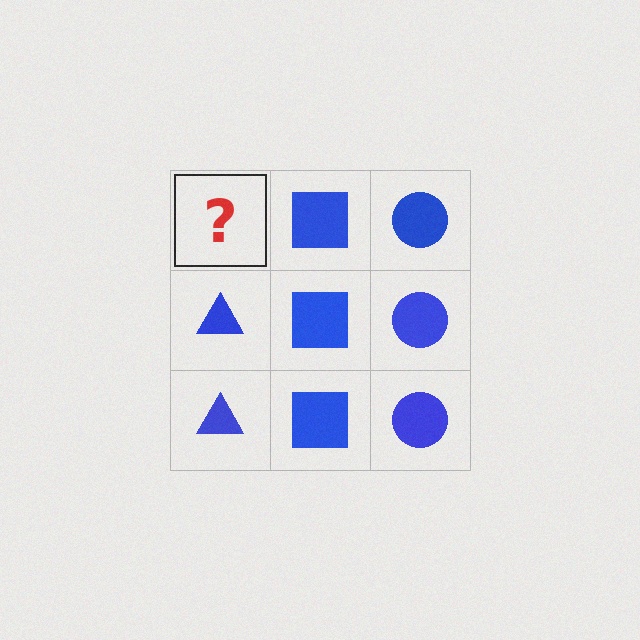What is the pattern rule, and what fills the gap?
The rule is that each column has a consistent shape. The gap should be filled with a blue triangle.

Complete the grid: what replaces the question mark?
The question mark should be replaced with a blue triangle.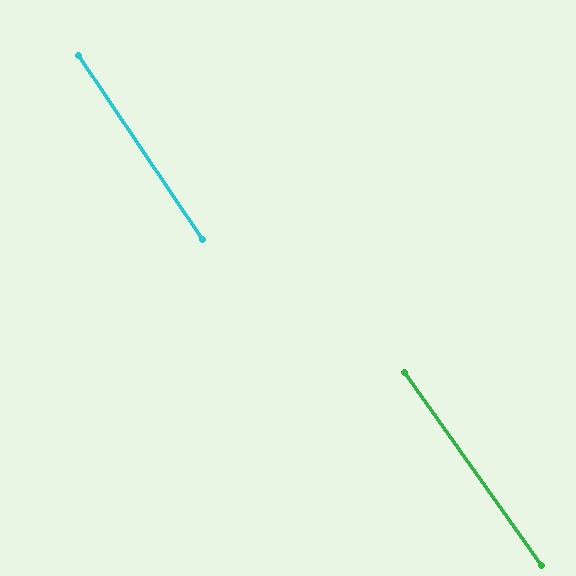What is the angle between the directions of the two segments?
Approximately 1 degree.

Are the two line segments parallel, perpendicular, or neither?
Parallel — their directions differ by only 1.4°.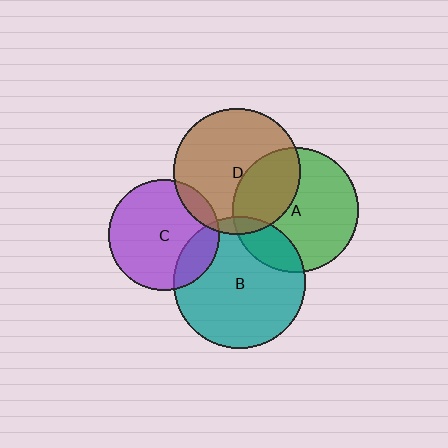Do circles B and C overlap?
Yes.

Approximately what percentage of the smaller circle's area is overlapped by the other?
Approximately 20%.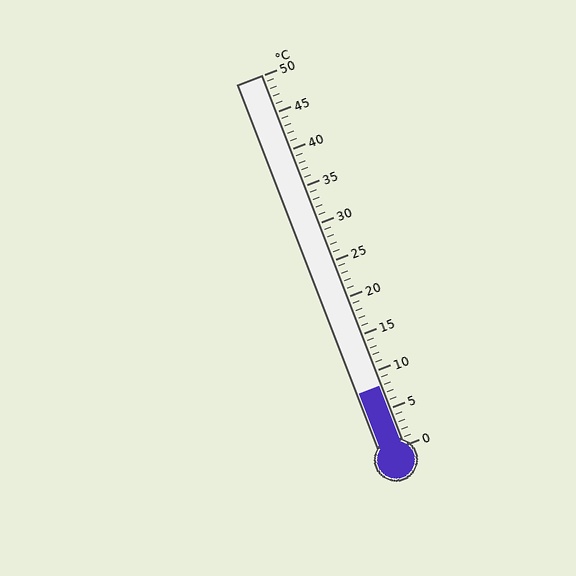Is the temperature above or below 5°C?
The temperature is above 5°C.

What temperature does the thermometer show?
The thermometer shows approximately 8°C.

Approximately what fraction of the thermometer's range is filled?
The thermometer is filled to approximately 15% of its range.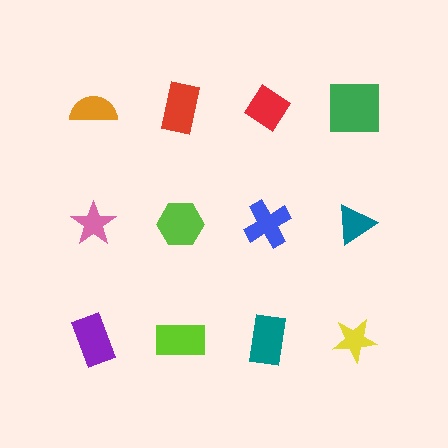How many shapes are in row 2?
4 shapes.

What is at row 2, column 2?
A lime hexagon.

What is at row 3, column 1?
A purple rectangle.